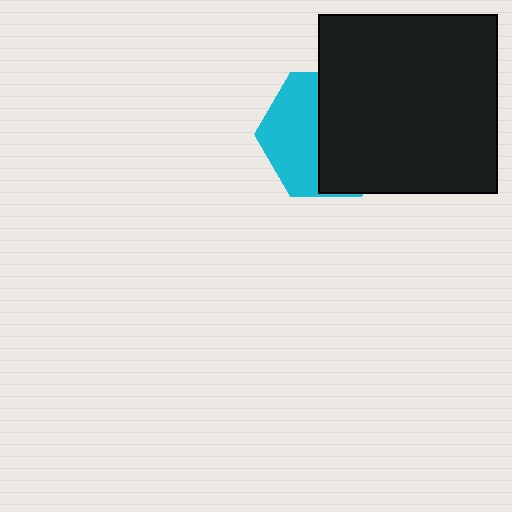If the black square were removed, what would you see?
You would see the complete cyan hexagon.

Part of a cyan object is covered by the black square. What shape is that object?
It is a hexagon.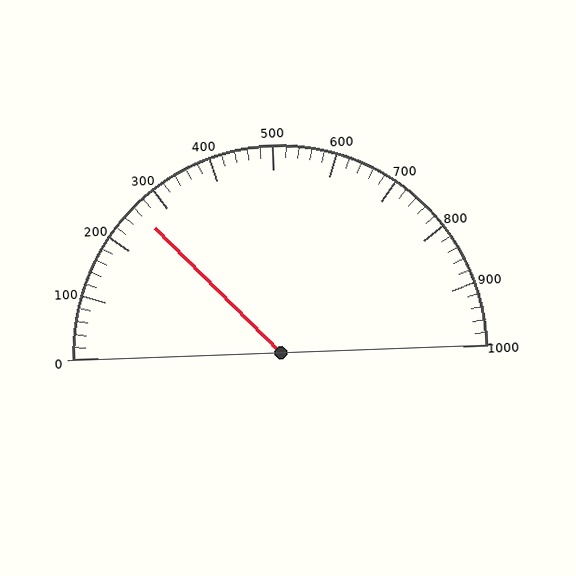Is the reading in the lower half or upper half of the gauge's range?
The reading is in the lower half of the range (0 to 1000).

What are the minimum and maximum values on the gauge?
The gauge ranges from 0 to 1000.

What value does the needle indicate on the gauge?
The needle indicates approximately 260.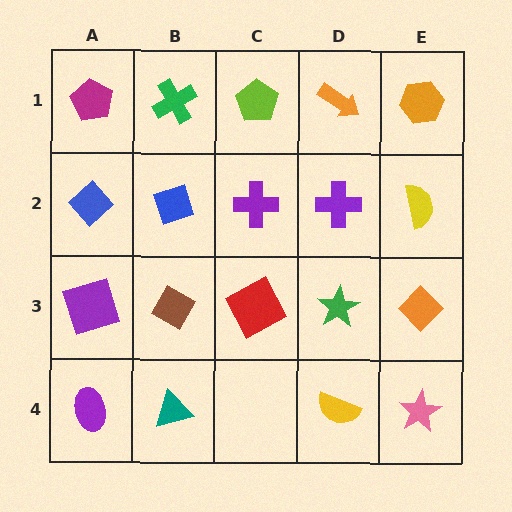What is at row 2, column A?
A blue diamond.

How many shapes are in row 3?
5 shapes.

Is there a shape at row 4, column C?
No, that cell is empty.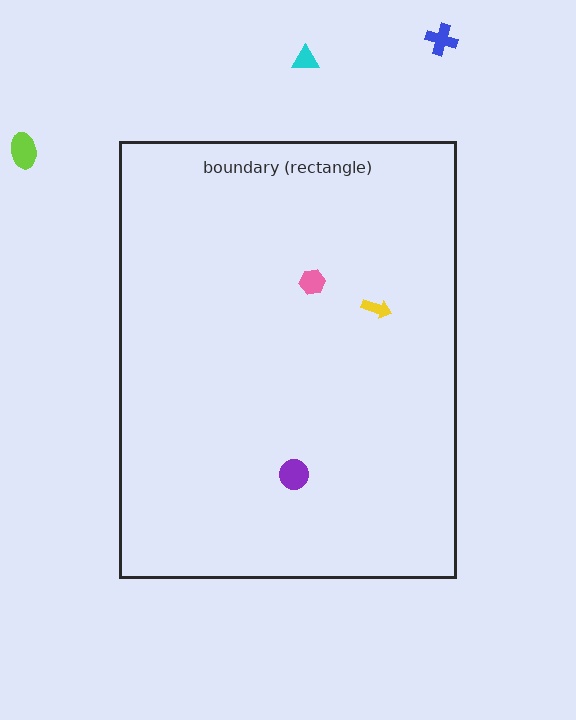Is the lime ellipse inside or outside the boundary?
Outside.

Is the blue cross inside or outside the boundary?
Outside.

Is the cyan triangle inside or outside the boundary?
Outside.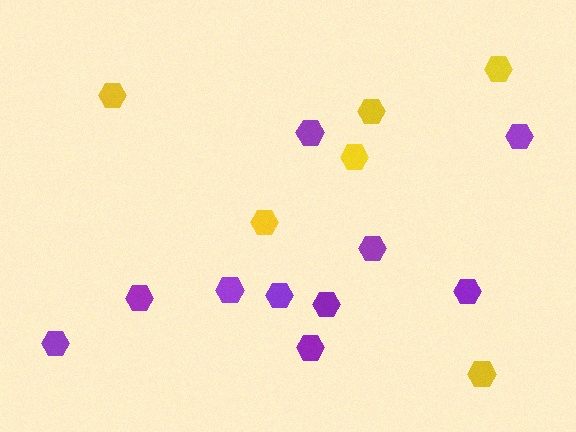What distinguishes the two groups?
There are 2 groups: one group of purple hexagons (10) and one group of yellow hexagons (6).